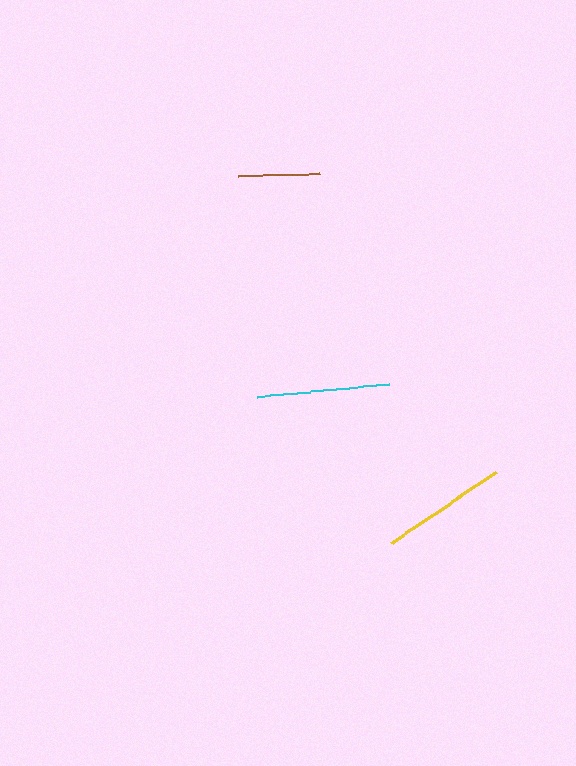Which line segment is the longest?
The cyan line is the longest at approximately 132 pixels.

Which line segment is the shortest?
The brown line is the shortest at approximately 81 pixels.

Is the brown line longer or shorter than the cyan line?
The cyan line is longer than the brown line.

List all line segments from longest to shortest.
From longest to shortest: cyan, yellow, brown.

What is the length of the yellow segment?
The yellow segment is approximately 127 pixels long.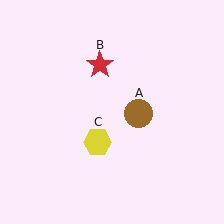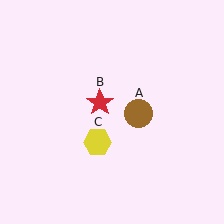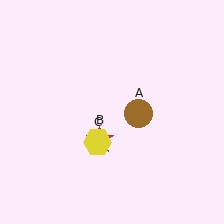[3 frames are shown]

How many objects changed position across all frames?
1 object changed position: red star (object B).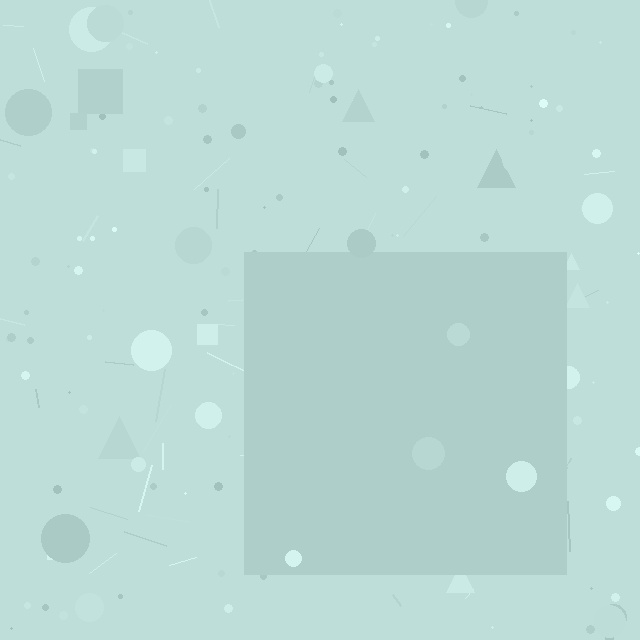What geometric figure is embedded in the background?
A square is embedded in the background.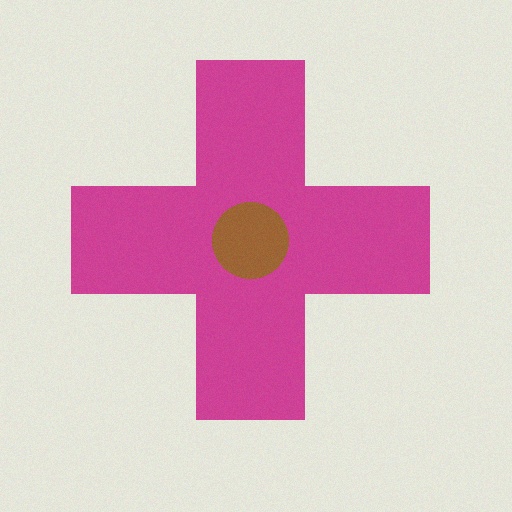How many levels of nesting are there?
2.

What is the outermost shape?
The magenta cross.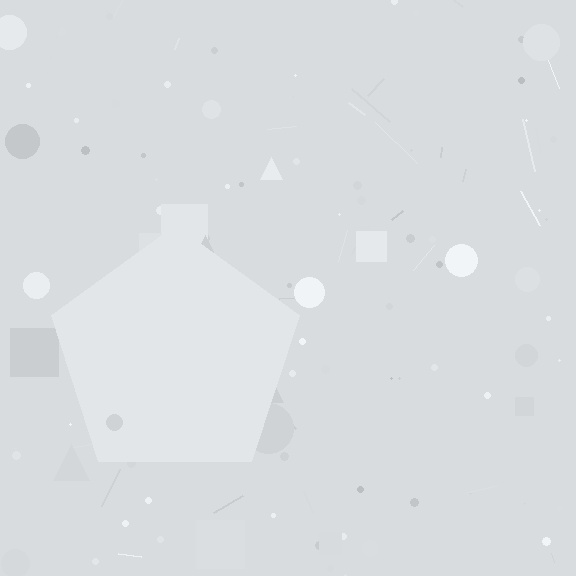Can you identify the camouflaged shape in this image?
The camouflaged shape is a pentagon.